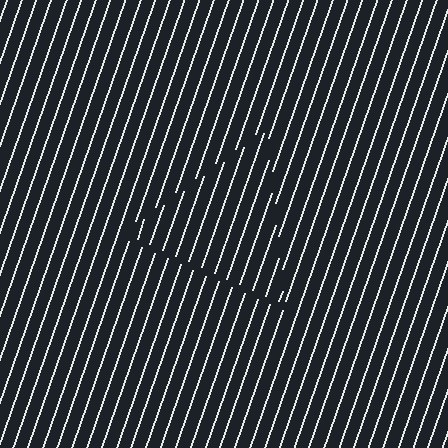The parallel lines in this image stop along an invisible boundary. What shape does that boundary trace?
An illusory triangle. The interior of the shape contains the same grating, shifted by half a period — the contour is defined by the phase discontinuity where line-ends from the inner and outer gratings abut.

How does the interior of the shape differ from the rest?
The interior of the shape contains the same grating, shifted by half a period — the contour is defined by the phase discontinuity where line-ends from the inner and outer gratings abut.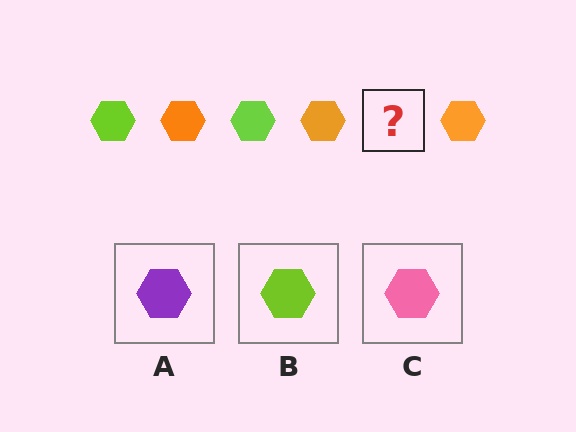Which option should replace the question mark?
Option B.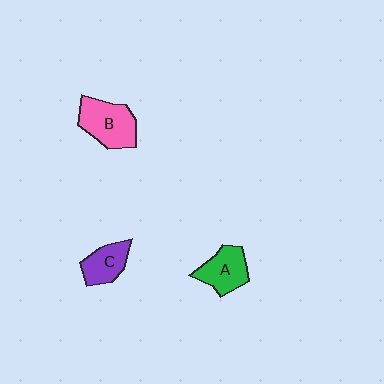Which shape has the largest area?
Shape B (pink).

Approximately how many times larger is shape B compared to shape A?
Approximately 1.3 times.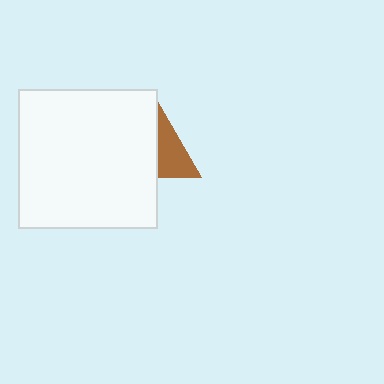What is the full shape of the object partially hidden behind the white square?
The partially hidden object is a brown triangle.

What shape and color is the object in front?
The object in front is a white square.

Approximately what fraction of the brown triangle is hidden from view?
Roughly 58% of the brown triangle is hidden behind the white square.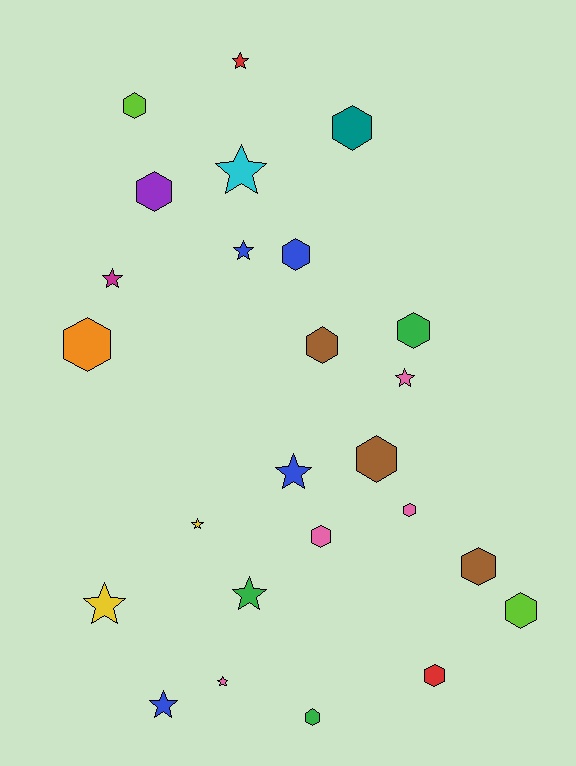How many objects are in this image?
There are 25 objects.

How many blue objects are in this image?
There are 4 blue objects.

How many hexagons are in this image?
There are 14 hexagons.